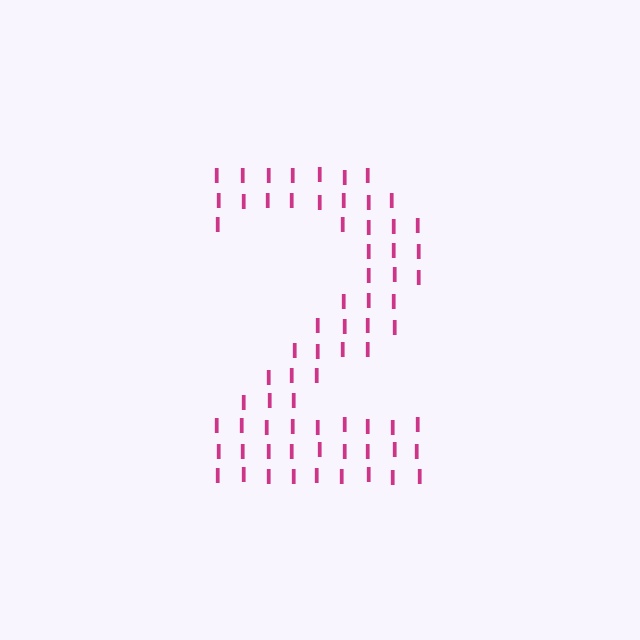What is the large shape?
The large shape is the digit 2.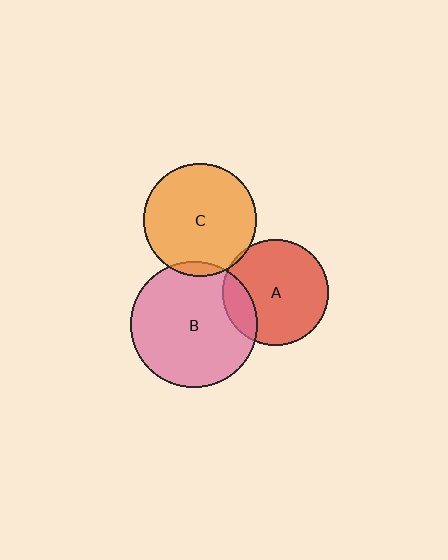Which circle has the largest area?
Circle B (pink).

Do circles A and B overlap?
Yes.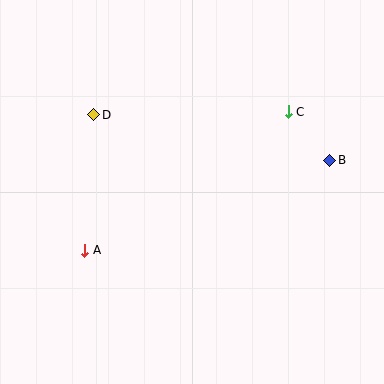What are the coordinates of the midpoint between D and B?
The midpoint between D and B is at (212, 138).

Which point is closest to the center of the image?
Point A at (85, 250) is closest to the center.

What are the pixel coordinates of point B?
Point B is at (330, 160).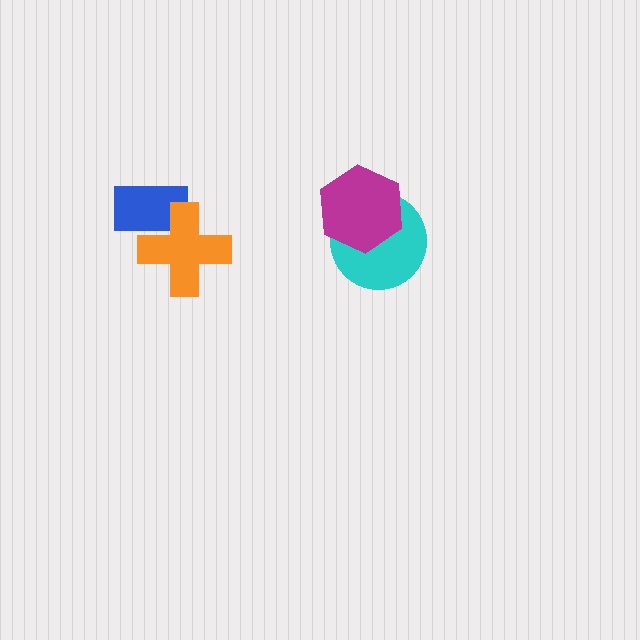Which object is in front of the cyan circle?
The magenta hexagon is in front of the cyan circle.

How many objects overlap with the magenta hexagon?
1 object overlaps with the magenta hexagon.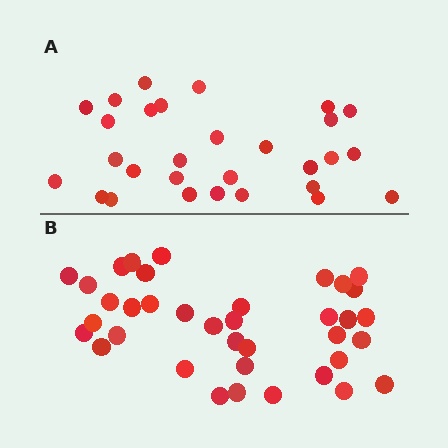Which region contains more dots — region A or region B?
Region B (the bottom region) has more dots.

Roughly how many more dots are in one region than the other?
Region B has roughly 8 or so more dots than region A.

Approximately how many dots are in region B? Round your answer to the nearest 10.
About 40 dots. (The exact count is 37, which rounds to 40.)